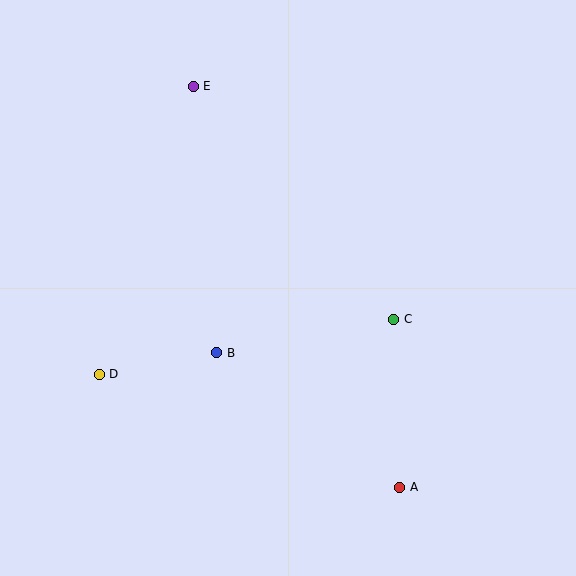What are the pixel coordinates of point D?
Point D is at (99, 374).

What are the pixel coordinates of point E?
Point E is at (193, 86).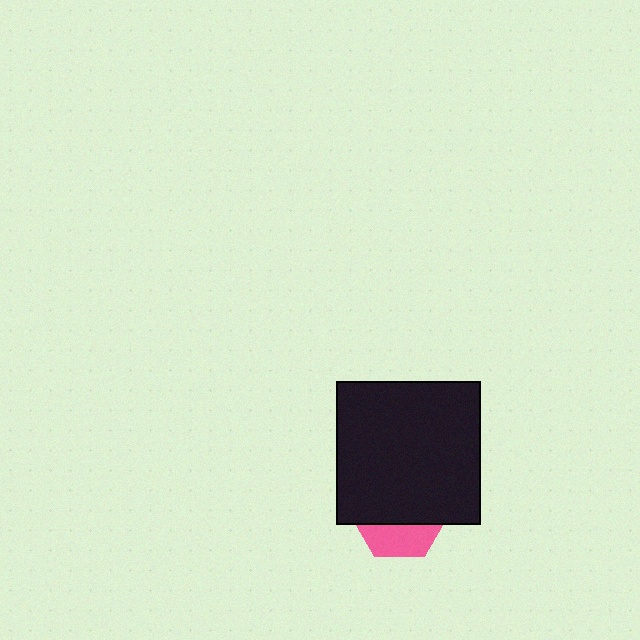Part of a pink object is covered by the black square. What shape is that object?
It is a hexagon.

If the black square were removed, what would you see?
You would see the complete pink hexagon.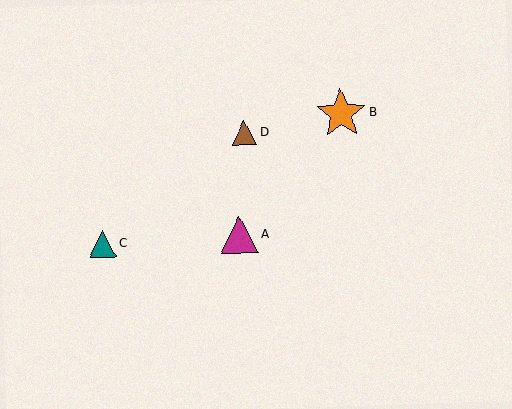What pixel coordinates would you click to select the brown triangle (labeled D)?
Click at (244, 133) to select the brown triangle D.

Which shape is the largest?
The orange star (labeled B) is the largest.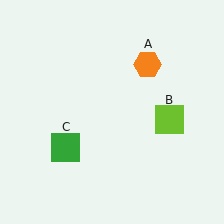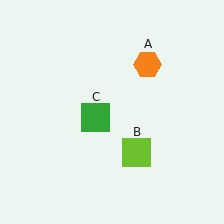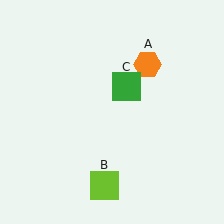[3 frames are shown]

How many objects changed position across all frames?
2 objects changed position: lime square (object B), green square (object C).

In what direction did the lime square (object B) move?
The lime square (object B) moved down and to the left.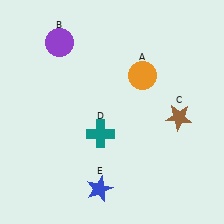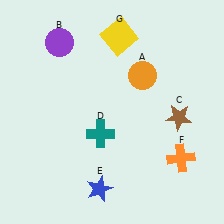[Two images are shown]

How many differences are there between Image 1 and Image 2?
There are 2 differences between the two images.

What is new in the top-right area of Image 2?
A yellow square (G) was added in the top-right area of Image 2.